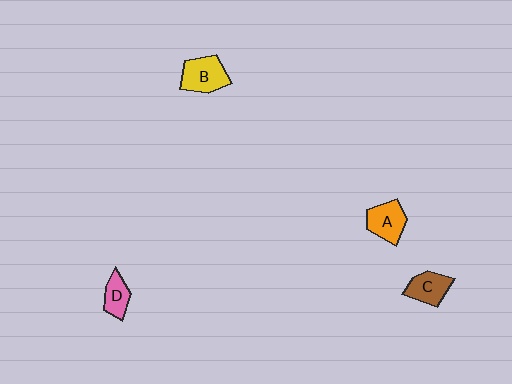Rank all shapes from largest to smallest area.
From largest to smallest: B (yellow), A (orange), C (brown), D (pink).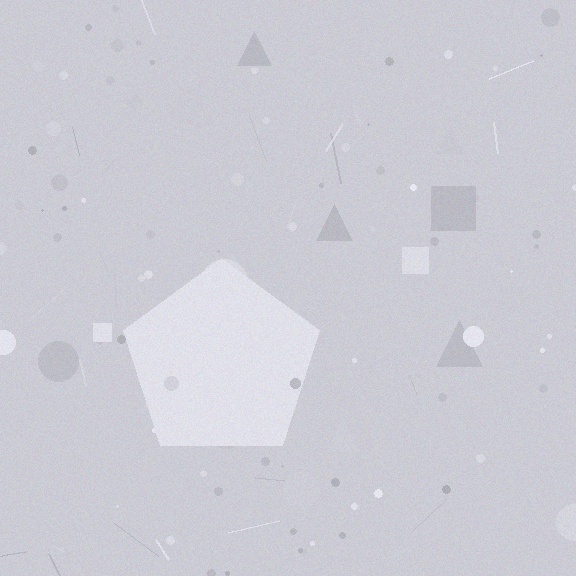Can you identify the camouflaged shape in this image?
The camouflaged shape is a pentagon.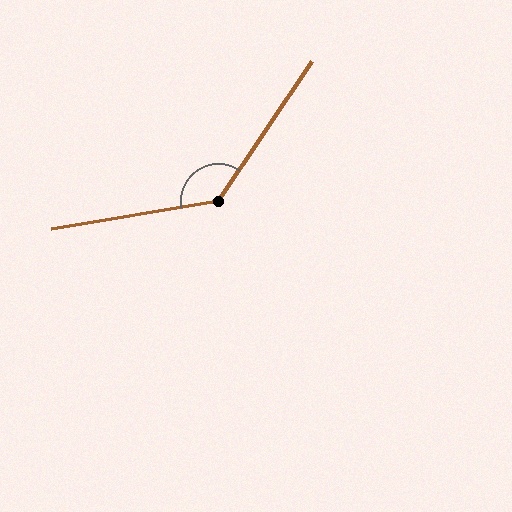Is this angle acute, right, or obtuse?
It is obtuse.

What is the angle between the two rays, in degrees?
Approximately 133 degrees.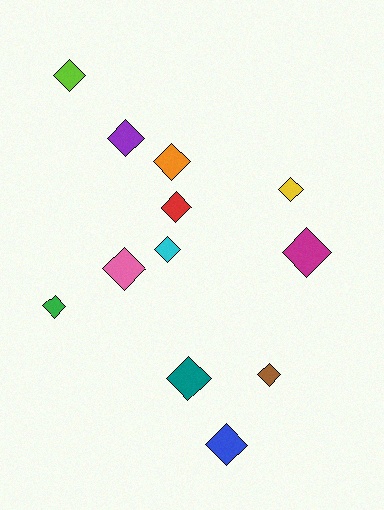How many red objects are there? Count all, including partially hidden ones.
There is 1 red object.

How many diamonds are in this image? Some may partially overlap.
There are 12 diamonds.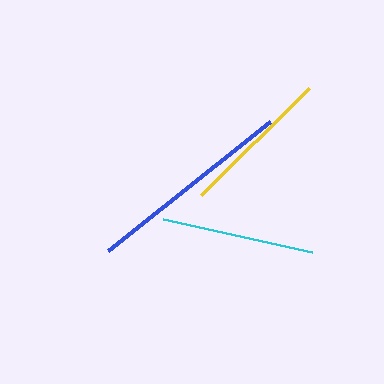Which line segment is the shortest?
The yellow line is the shortest at approximately 152 pixels.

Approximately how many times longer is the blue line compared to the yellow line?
The blue line is approximately 1.4 times the length of the yellow line.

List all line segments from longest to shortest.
From longest to shortest: blue, cyan, yellow.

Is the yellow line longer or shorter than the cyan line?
The cyan line is longer than the yellow line.